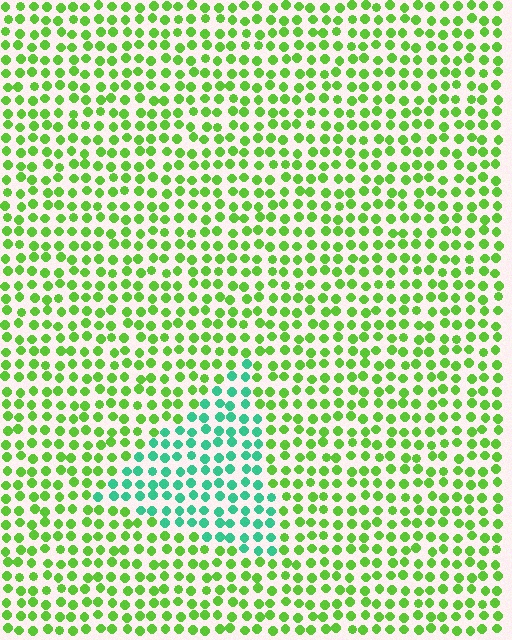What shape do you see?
I see a triangle.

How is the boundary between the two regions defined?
The boundary is defined purely by a slight shift in hue (about 52 degrees). Spacing, size, and orientation are identical on both sides.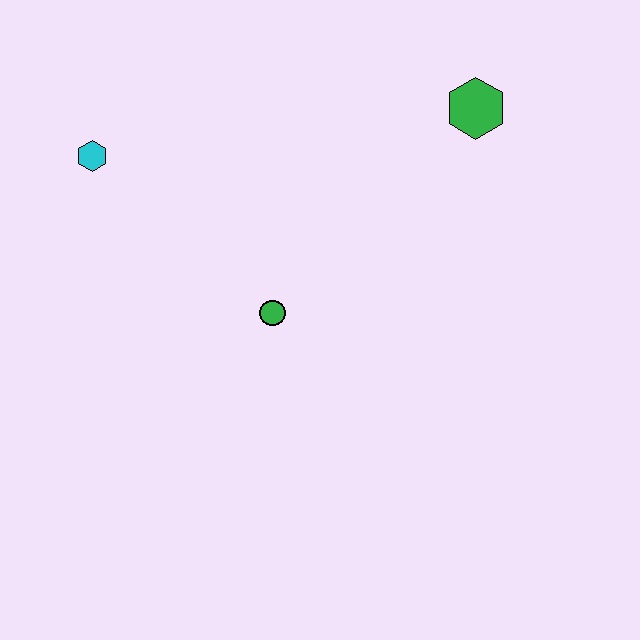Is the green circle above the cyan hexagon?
No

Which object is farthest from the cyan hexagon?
The green hexagon is farthest from the cyan hexagon.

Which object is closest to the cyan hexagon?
The green circle is closest to the cyan hexagon.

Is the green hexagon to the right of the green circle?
Yes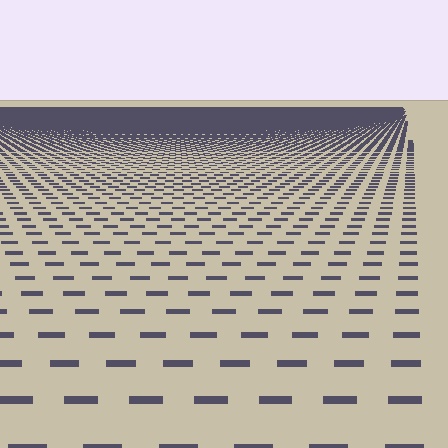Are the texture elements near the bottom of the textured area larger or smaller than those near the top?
Larger. Near the bottom, elements are closer to the viewer and appear at a bigger on-screen size.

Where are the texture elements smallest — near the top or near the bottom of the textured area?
Near the top.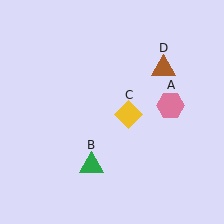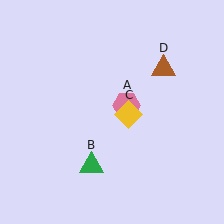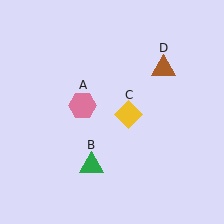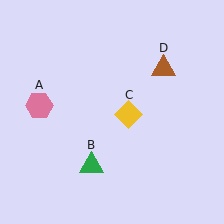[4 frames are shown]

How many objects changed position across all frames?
1 object changed position: pink hexagon (object A).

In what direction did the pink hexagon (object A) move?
The pink hexagon (object A) moved left.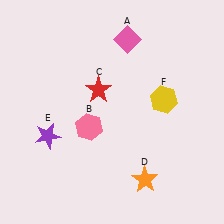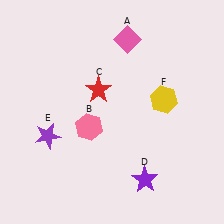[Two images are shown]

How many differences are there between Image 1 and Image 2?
There is 1 difference between the two images.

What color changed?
The star (D) changed from orange in Image 1 to purple in Image 2.